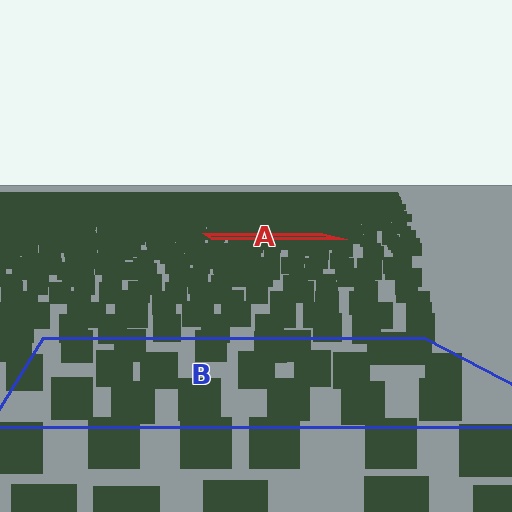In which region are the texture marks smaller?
The texture marks are smaller in region A, because it is farther away.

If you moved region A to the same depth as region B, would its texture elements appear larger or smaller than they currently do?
They would appear larger. At a closer depth, the same texture elements are projected at a bigger on-screen size.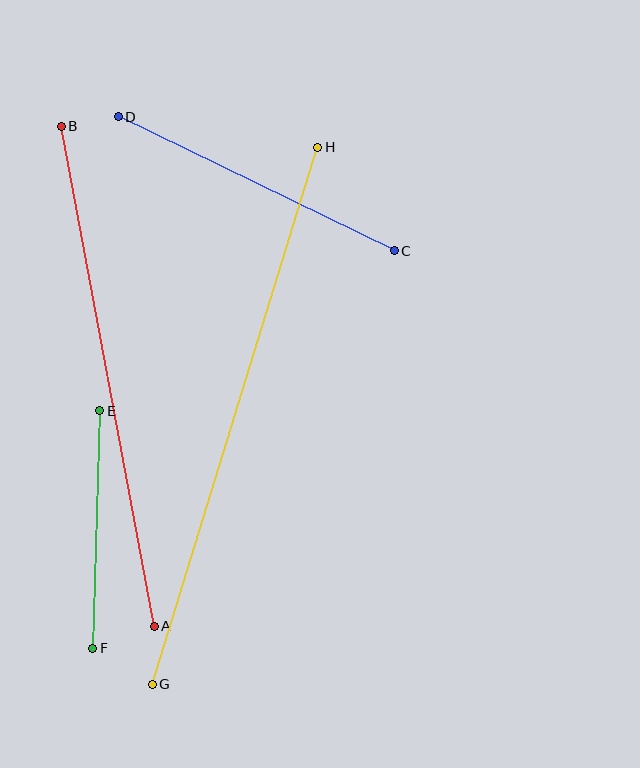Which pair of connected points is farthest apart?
Points G and H are farthest apart.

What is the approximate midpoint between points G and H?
The midpoint is at approximately (235, 416) pixels.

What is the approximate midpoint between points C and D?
The midpoint is at approximately (256, 184) pixels.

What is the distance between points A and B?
The distance is approximately 509 pixels.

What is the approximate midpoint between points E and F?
The midpoint is at approximately (96, 529) pixels.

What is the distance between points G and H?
The distance is approximately 562 pixels.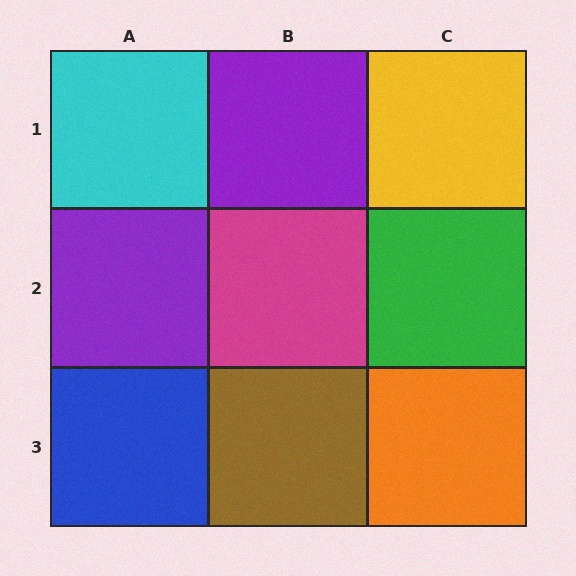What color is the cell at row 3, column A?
Blue.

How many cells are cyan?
1 cell is cyan.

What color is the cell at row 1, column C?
Yellow.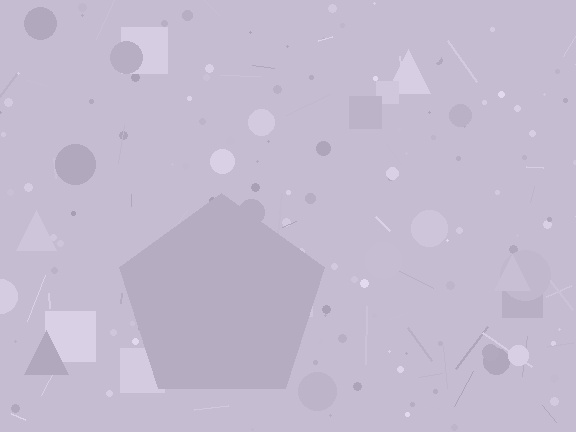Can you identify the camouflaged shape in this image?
The camouflaged shape is a pentagon.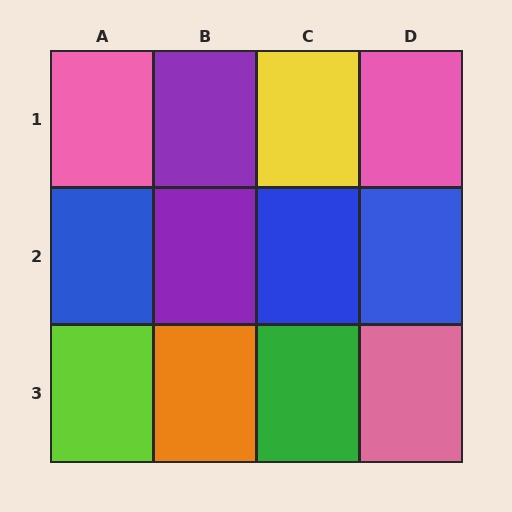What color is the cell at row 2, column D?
Blue.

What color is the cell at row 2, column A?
Blue.